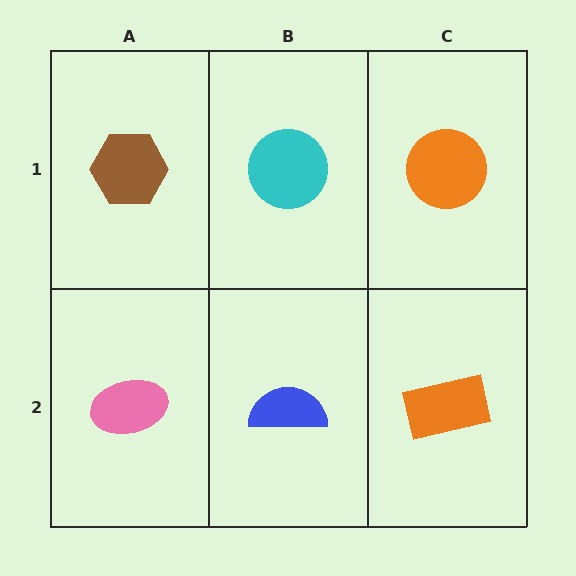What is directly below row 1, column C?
An orange rectangle.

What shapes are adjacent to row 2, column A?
A brown hexagon (row 1, column A), a blue semicircle (row 2, column B).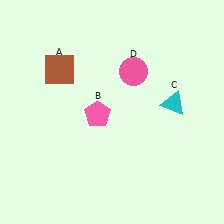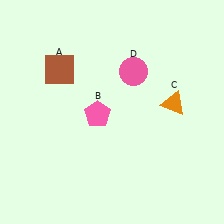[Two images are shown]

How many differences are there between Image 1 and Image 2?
There is 1 difference between the two images.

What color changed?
The triangle (C) changed from cyan in Image 1 to orange in Image 2.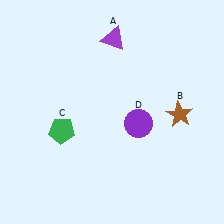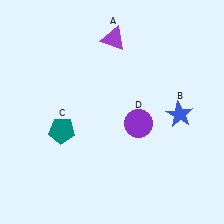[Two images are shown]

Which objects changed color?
B changed from brown to blue. C changed from green to teal.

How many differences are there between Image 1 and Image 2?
There are 2 differences between the two images.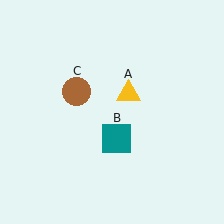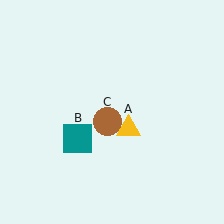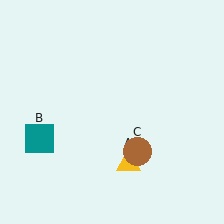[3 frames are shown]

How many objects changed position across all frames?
3 objects changed position: yellow triangle (object A), teal square (object B), brown circle (object C).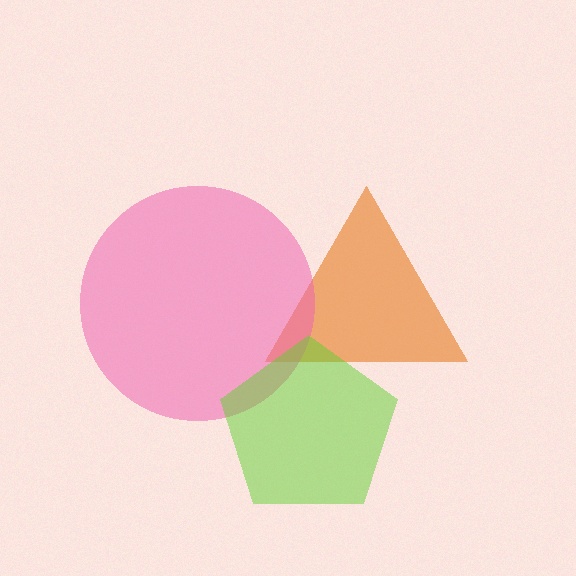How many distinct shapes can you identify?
There are 3 distinct shapes: an orange triangle, a pink circle, a lime pentagon.